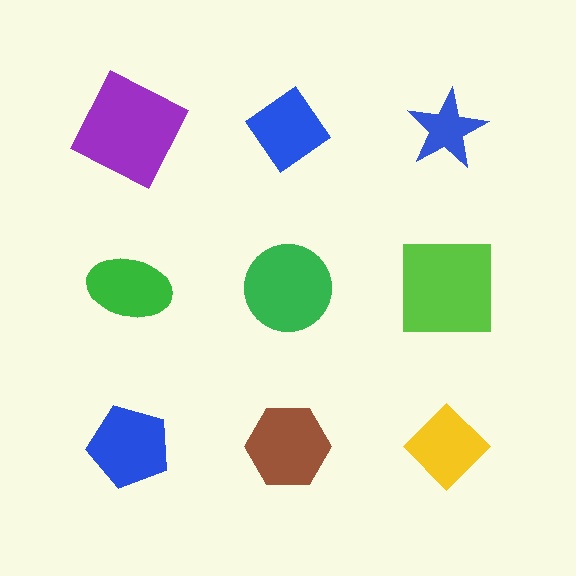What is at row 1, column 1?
A purple square.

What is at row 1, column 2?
A blue diamond.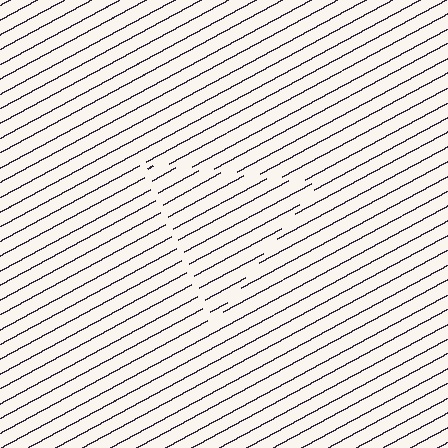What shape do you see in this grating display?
An illusory triangle. The interior of the shape contains the same grating, shifted by half a period — the contour is defined by the phase discontinuity where line-ends from the inner and outer gratings abut.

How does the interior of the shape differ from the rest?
The interior of the shape contains the same grating, shifted by half a period — the contour is defined by the phase discontinuity where line-ends from the inner and outer gratings abut.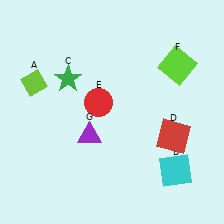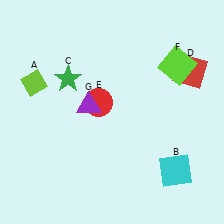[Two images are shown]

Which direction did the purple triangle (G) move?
The purple triangle (G) moved up.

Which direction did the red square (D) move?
The red square (D) moved up.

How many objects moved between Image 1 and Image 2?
2 objects moved between the two images.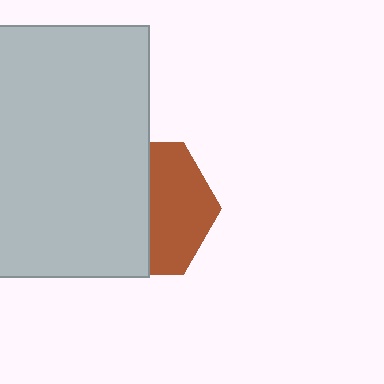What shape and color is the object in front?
The object in front is a light gray rectangle.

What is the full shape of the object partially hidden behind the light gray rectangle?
The partially hidden object is a brown hexagon.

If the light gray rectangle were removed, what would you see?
You would see the complete brown hexagon.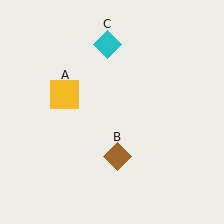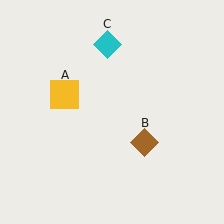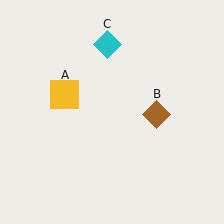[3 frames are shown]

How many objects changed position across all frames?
1 object changed position: brown diamond (object B).